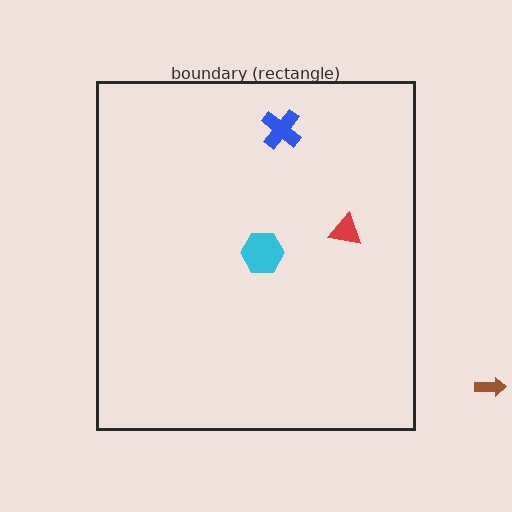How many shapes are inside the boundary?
3 inside, 1 outside.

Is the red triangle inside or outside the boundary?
Inside.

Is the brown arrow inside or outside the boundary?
Outside.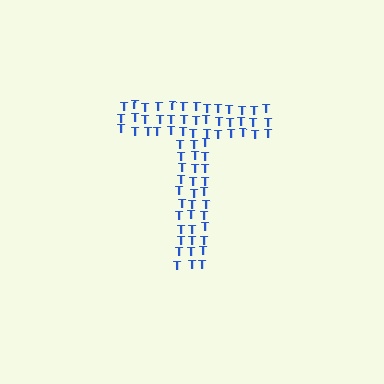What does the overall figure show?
The overall figure shows the letter T.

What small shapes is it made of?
It is made of small letter T's.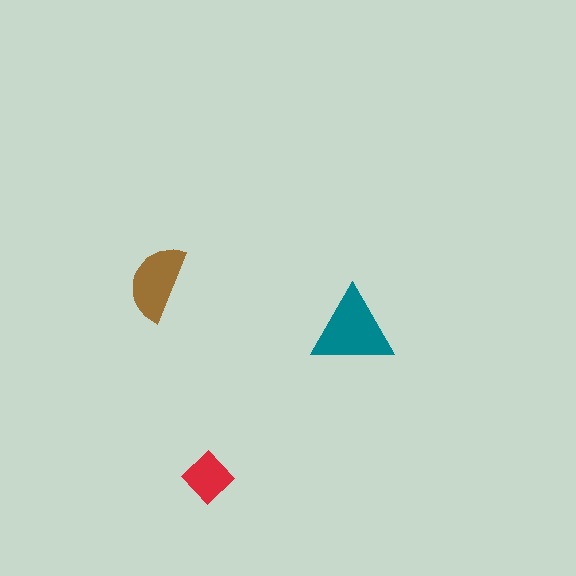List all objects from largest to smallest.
The teal triangle, the brown semicircle, the red diamond.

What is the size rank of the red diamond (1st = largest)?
3rd.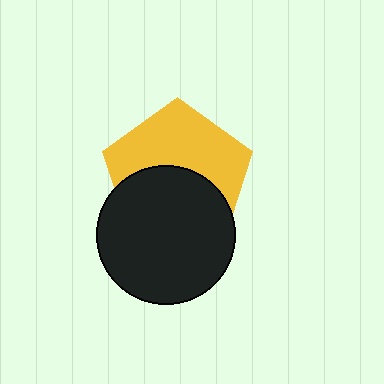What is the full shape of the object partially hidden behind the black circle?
The partially hidden object is a yellow pentagon.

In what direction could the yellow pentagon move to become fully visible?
The yellow pentagon could move up. That would shift it out from behind the black circle entirely.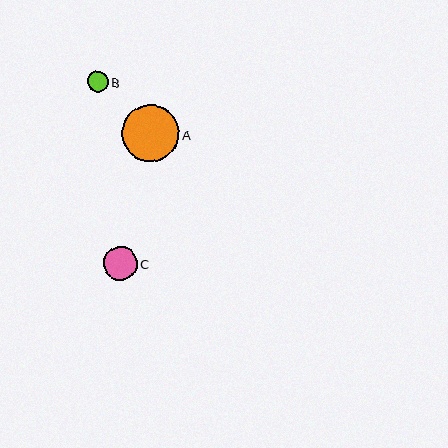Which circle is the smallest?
Circle B is the smallest with a size of approximately 21 pixels.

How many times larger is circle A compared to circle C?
Circle A is approximately 1.7 times the size of circle C.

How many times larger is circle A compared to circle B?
Circle A is approximately 2.7 times the size of circle B.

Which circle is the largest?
Circle A is the largest with a size of approximately 57 pixels.